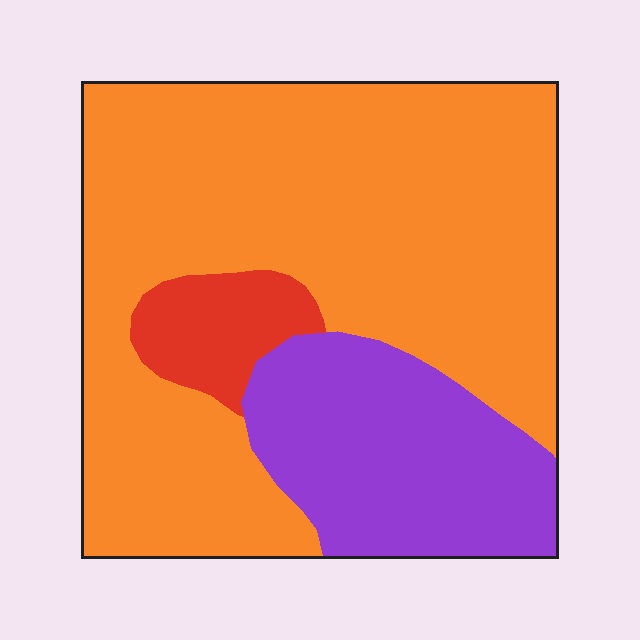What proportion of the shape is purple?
Purple takes up less than a quarter of the shape.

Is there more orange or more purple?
Orange.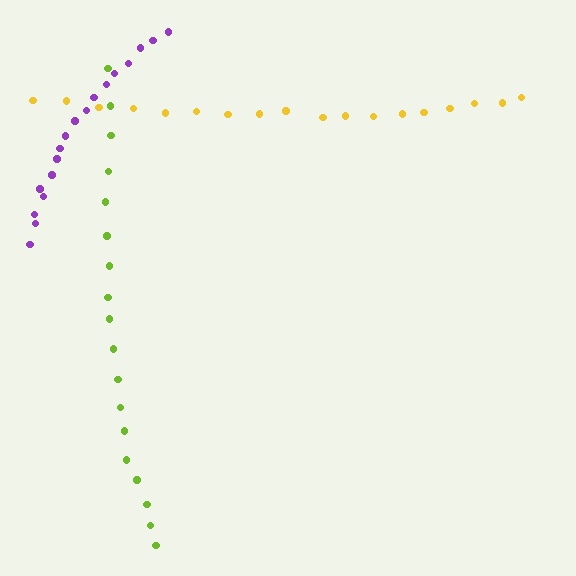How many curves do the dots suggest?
There are 3 distinct paths.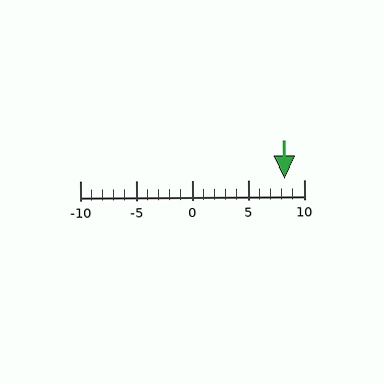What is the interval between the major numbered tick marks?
The major tick marks are spaced 5 units apart.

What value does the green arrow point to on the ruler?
The green arrow points to approximately 8.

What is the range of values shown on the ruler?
The ruler shows values from -10 to 10.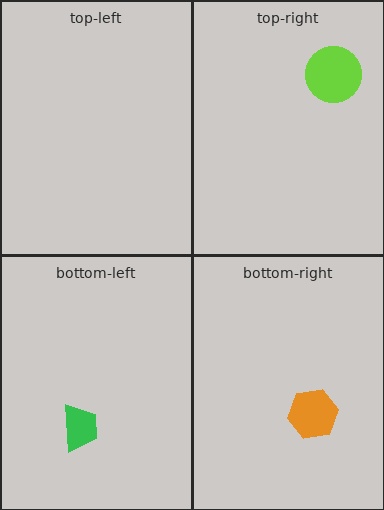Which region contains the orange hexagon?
The bottom-right region.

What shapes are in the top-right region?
The lime circle.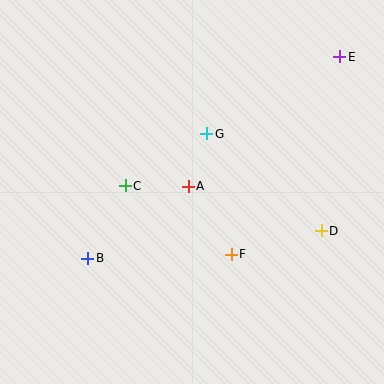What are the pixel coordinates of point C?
Point C is at (125, 186).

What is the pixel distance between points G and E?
The distance between G and E is 154 pixels.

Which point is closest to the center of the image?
Point A at (188, 186) is closest to the center.